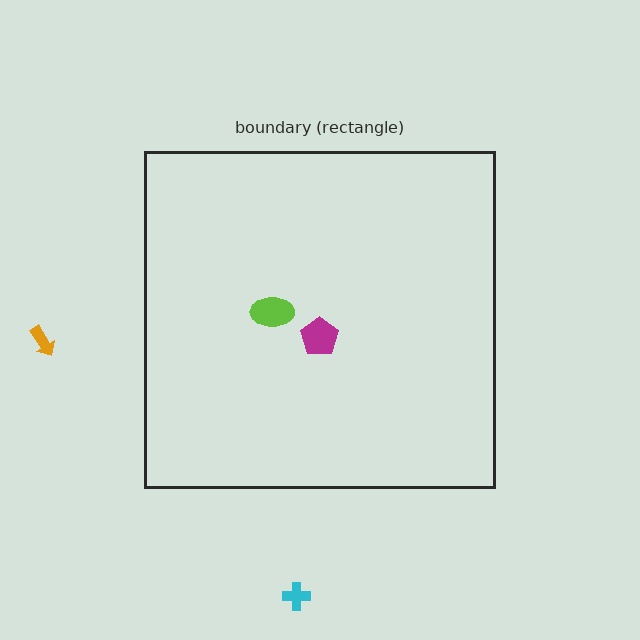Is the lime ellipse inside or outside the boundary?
Inside.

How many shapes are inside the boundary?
2 inside, 2 outside.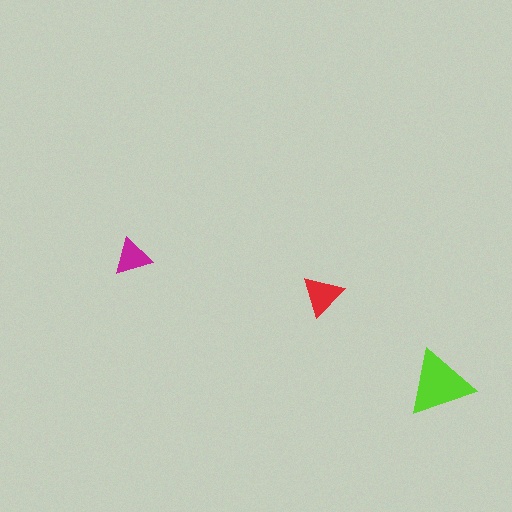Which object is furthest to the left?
The magenta triangle is leftmost.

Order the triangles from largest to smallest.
the lime one, the red one, the magenta one.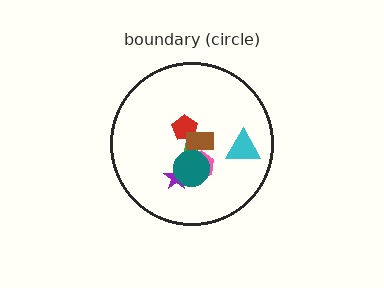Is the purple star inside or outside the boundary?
Inside.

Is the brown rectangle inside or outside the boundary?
Inside.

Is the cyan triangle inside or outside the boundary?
Inside.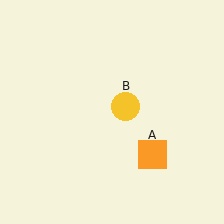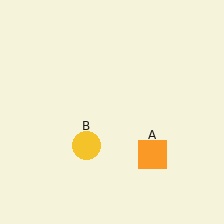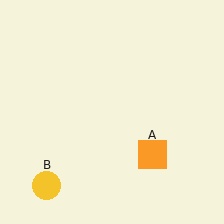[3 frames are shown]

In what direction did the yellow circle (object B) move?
The yellow circle (object B) moved down and to the left.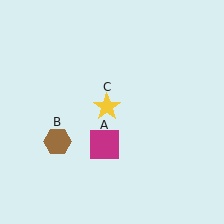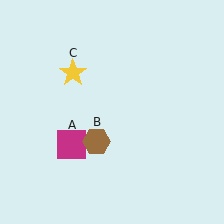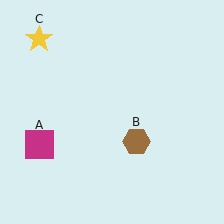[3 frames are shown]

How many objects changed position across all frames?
3 objects changed position: magenta square (object A), brown hexagon (object B), yellow star (object C).